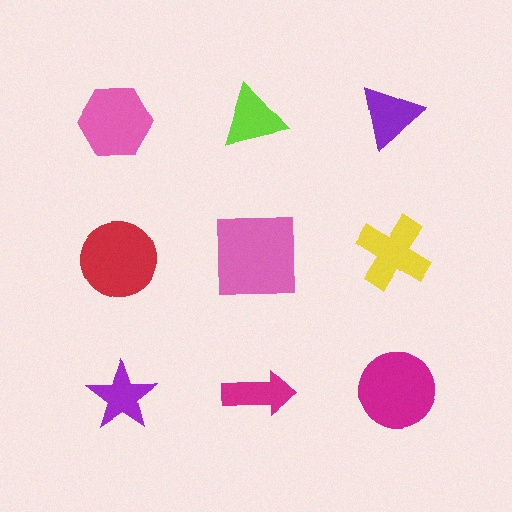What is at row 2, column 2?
A pink square.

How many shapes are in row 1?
3 shapes.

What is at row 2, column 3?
A yellow cross.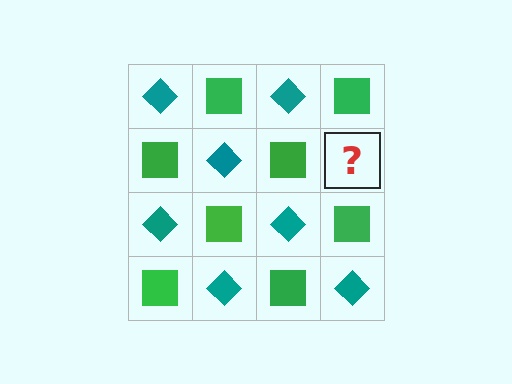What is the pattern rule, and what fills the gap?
The rule is that it alternates teal diamond and green square in a checkerboard pattern. The gap should be filled with a teal diamond.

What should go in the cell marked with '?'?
The missing cell should contain a teal diamond.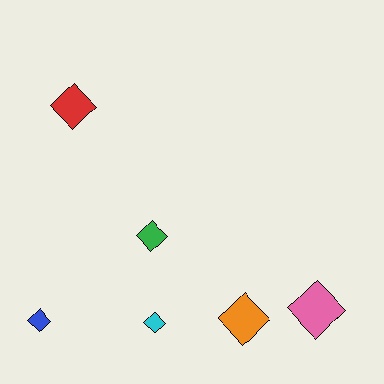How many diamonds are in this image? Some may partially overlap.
There are 6 diamonds.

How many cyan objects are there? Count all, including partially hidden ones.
There is 1 cyan object.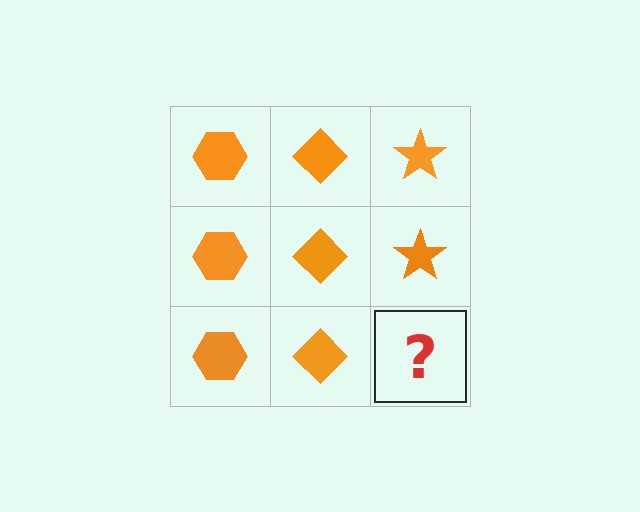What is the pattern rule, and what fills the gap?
The rule is that each column has a consistent shape. The gap should be filled with an orange star.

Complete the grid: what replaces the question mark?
The question mark should be replaced with an orange star.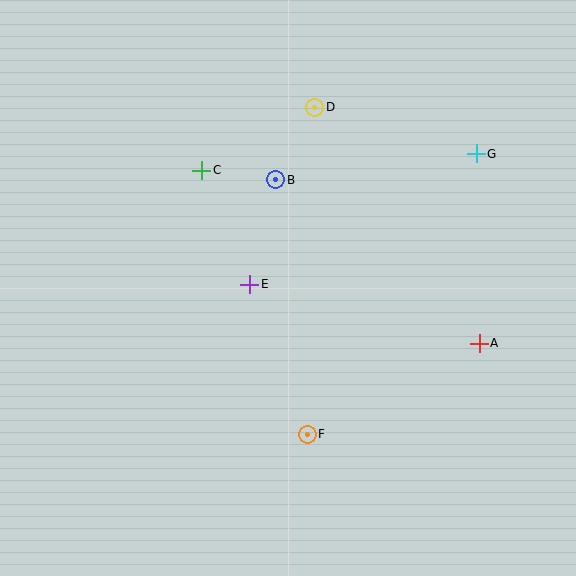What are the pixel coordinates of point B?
Point B is at (275, 180).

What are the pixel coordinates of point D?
Point D is at (315, 107).